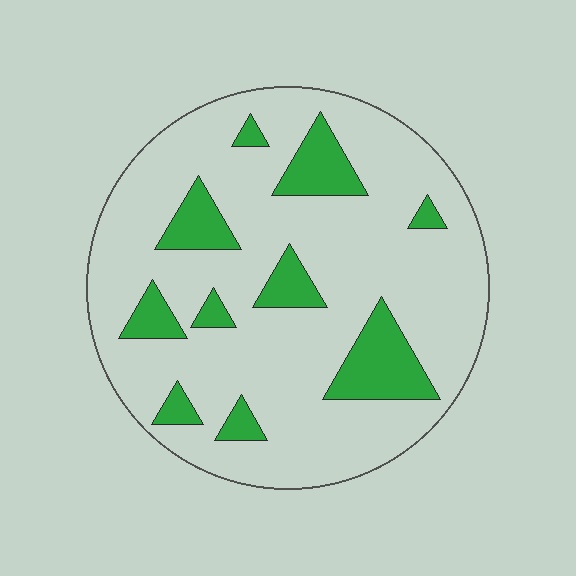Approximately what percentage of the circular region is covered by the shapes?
Approximately 20%.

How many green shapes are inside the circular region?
10.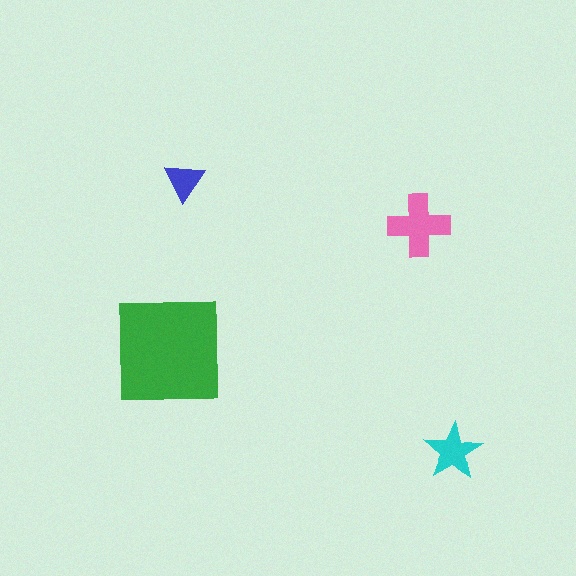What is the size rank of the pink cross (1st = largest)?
2nd.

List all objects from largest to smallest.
The green square, the pink cross, the cyan star, the blue triangle.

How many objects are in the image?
There are 4 objects in the image.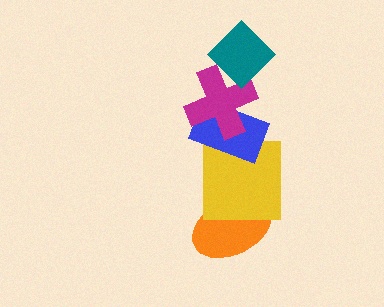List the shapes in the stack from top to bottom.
From top to bottom: the teal diamond, the magenta cross, the blue rectangle, the yellow square, the orange ellipse.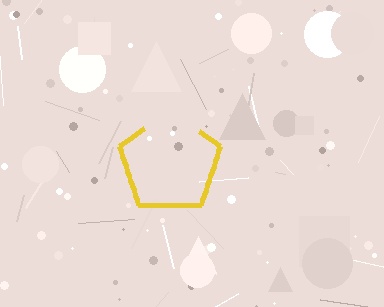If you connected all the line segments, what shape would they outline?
They would outline a pentagon.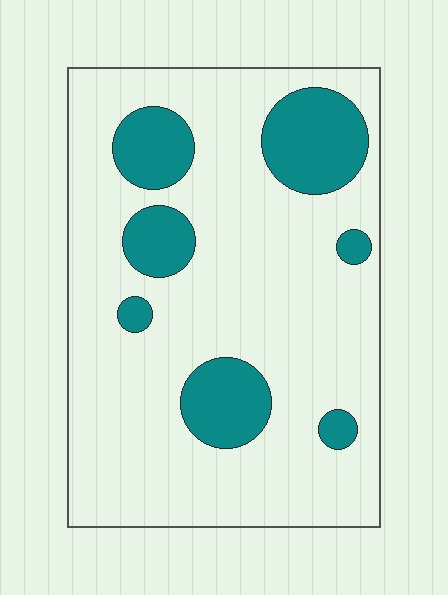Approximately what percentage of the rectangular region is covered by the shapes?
Approximately 20%.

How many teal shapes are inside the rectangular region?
7.